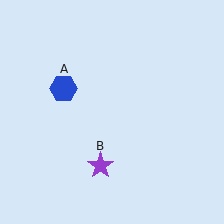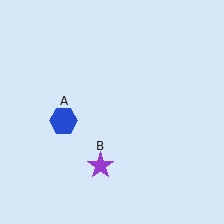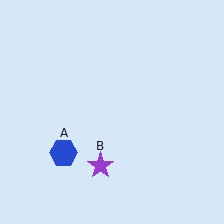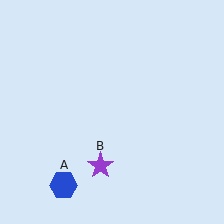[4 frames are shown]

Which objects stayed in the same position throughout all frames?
Purple star (object B) remained stationary.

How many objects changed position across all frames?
1 object changed position: blue hexagon (object A).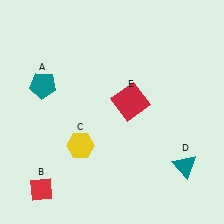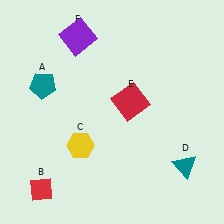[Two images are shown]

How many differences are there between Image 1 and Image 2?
There is 1 difference between the two images.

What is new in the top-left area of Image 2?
A purple square (F) was added in the top-left area of Image 2.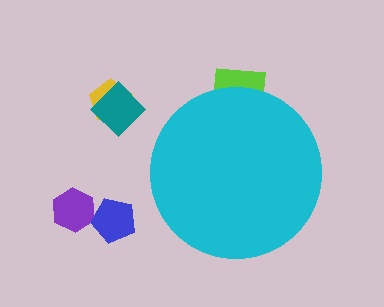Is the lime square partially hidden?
Yes, the lime square is partially hidden behind the cyan circle.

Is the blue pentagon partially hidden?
No, the blue pentagon is fully visible.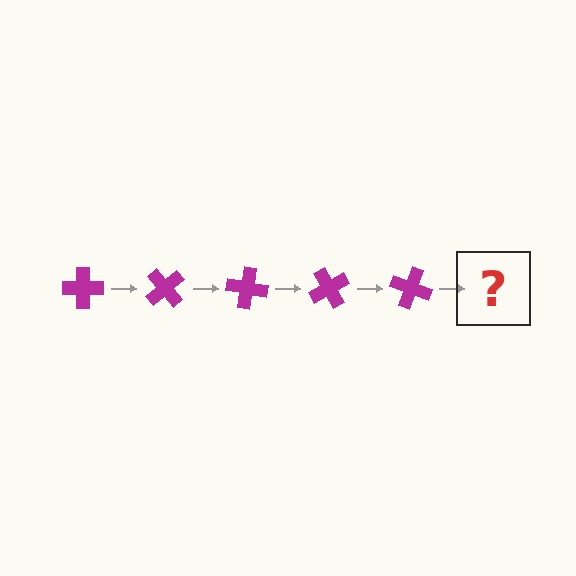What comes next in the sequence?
The next element should be a magenta cross rotated 250 degrees.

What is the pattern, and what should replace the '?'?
The pattern is that the cross rotates 50 degrees each step. The '?' should be a magenta cross rotated 250 degrees.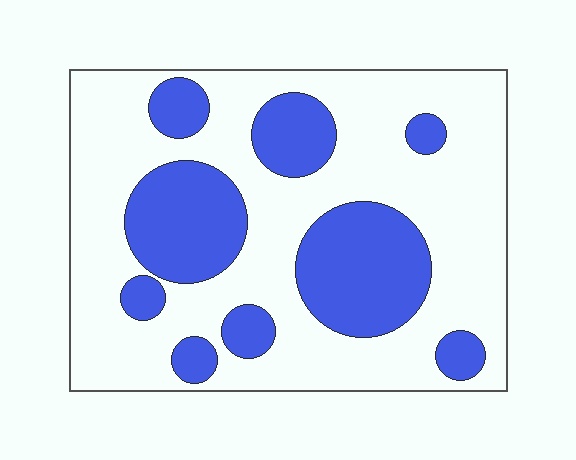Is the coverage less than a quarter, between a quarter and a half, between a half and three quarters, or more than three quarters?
Between a quarter and a half.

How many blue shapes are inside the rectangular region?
9.